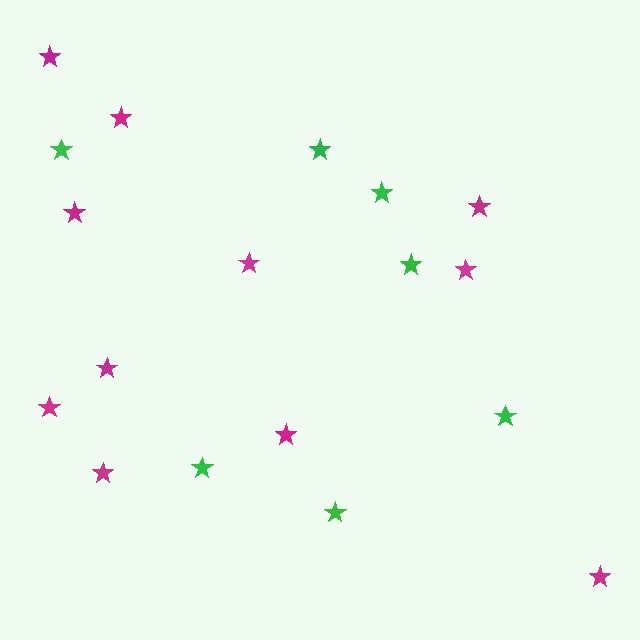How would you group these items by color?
There are 2 groups: one group of green stars (7) and one group of magenta stars (11).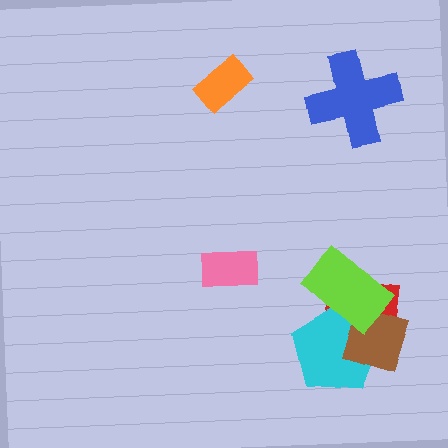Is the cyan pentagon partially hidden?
Yes, it is partially covered by another shape.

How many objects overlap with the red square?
3 objects overlap with the red square.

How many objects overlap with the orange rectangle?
0 objects overlap with the orange rectangle.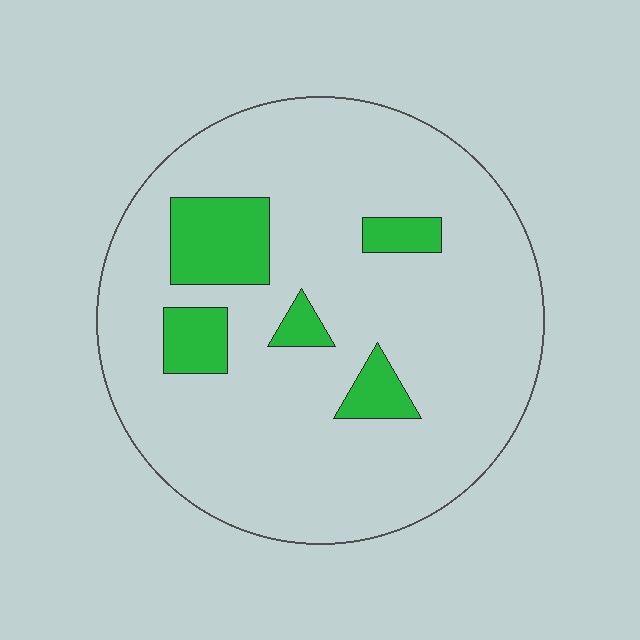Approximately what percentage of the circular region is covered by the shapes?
Approximately 15%.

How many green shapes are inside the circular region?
5.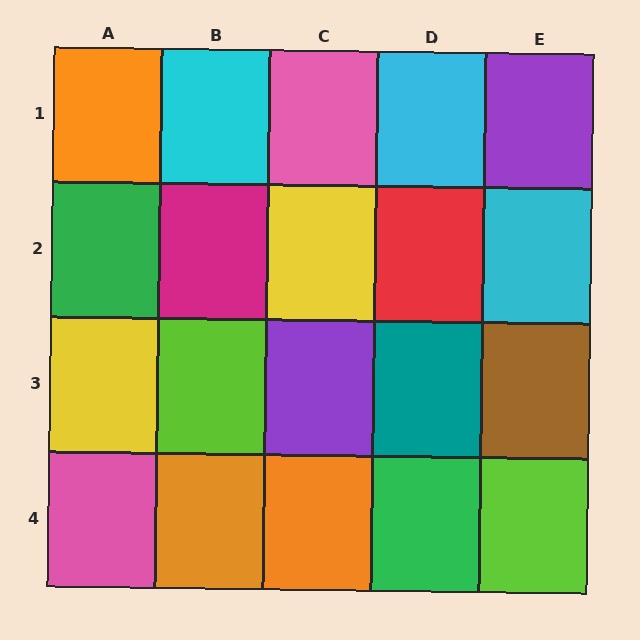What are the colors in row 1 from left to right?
Orange, cyan, pink, cyan, purple.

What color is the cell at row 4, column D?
Green.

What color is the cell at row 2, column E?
Cyan.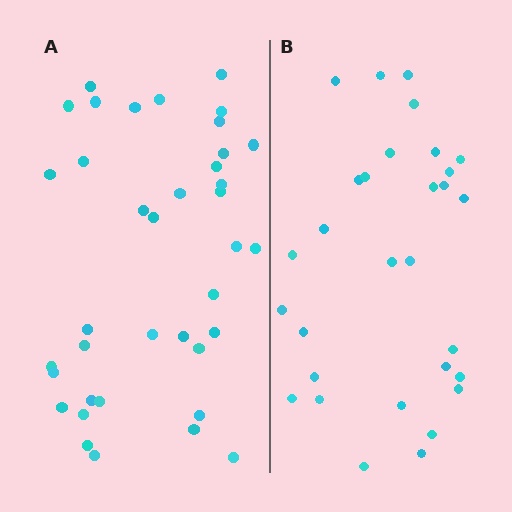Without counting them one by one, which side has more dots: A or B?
Region A (the left region) has more dots.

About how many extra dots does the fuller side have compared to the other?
Region A has roughly 8 or so more dots than region B.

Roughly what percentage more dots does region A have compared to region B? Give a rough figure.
About 25% more.